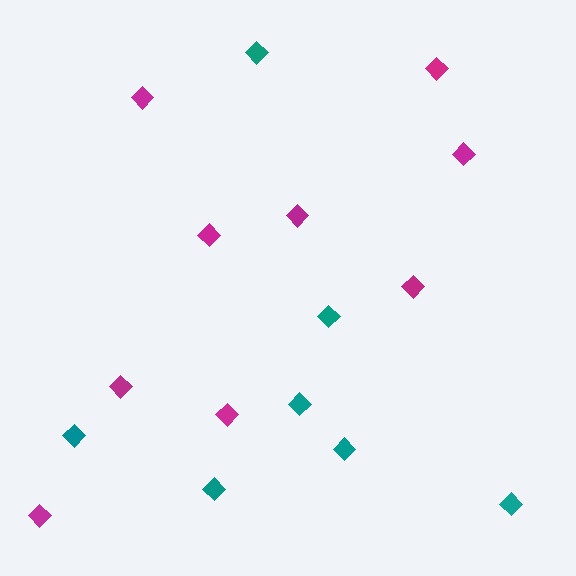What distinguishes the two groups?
There are 2 groups: one group of teal diamonds (7) and one group of magenta diamonds (9).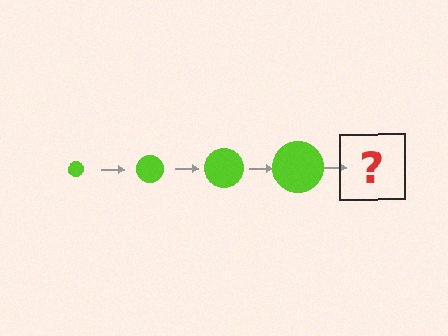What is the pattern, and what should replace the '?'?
The pattern is that the circle gets progressively larger each step. The '?' should be a lime circle, larger than the previous one.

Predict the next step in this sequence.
The next step is a lime circle, larger than the previous one.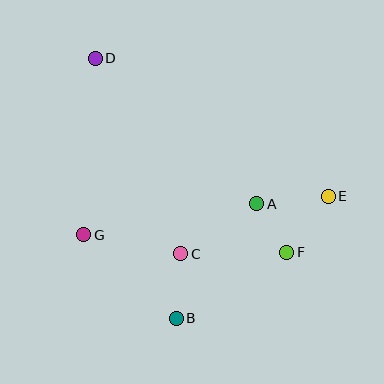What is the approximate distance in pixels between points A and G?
The distance between A and G is approximately 176 pixels.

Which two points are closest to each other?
Points A and F are closest to each other.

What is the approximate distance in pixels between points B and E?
The distance between B and E is approximately 195 pixels.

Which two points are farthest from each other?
Points D and F are farthest from each other.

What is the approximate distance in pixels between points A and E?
The distance between A and E is approximately 72 pixels.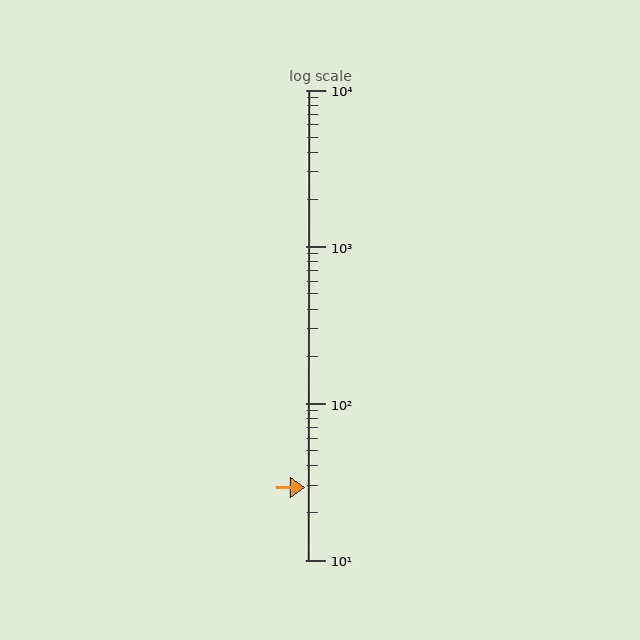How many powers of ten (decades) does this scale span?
The scale spans 3 decades, from 10 to 10000.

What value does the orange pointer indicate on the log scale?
The pointer indicates approximately 29.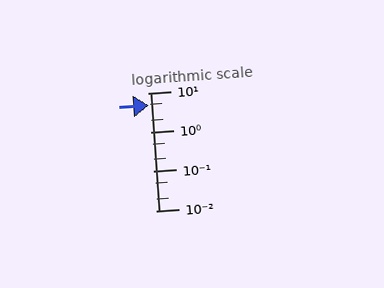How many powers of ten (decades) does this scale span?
The scale spans 3 decades, from 0.01 to 10.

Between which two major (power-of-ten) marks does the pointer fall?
The pointer is between 1 and 10.